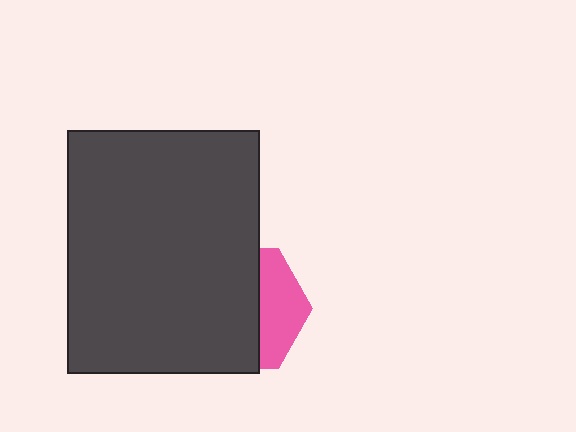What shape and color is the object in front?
The object in front is a dark gray rectangle.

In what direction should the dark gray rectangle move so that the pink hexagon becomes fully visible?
The dark gray rectangle should move left. That is the shortest direction to clear the overlap and leave the pink hexagon fully visible.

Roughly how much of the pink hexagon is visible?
A small part of it is visible (roughly 35%).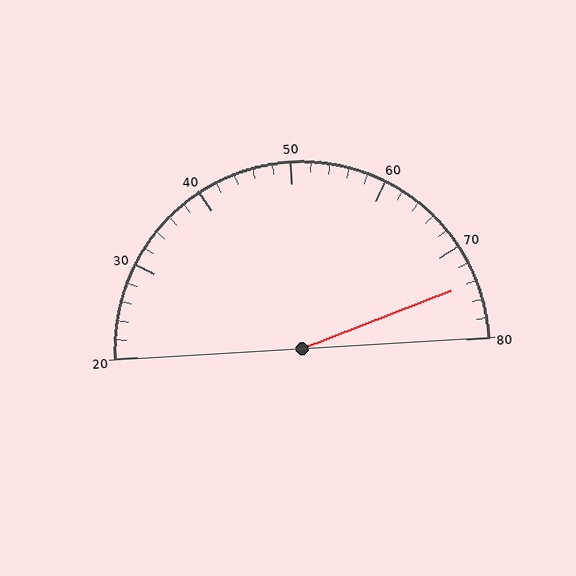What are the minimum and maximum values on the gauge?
The gauge ranges from 20 to 80.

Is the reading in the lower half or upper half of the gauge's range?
The reading is in the upper half of the range (20 to 80).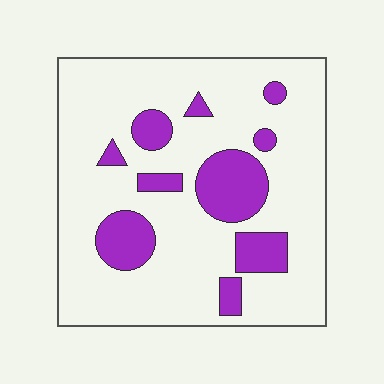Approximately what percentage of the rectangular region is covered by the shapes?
Approximately 20%.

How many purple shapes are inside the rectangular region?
10.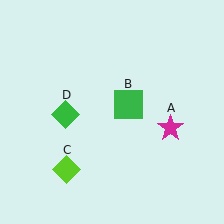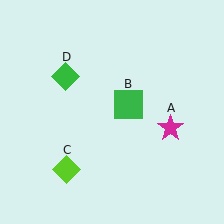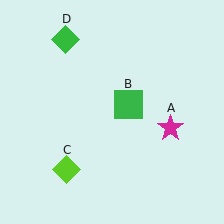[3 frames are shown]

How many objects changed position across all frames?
1 object changed position: green diamond (object D).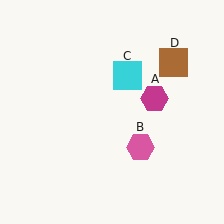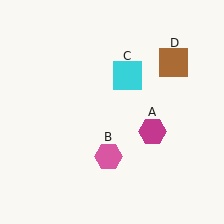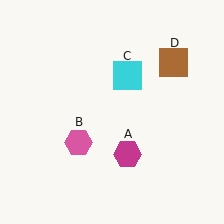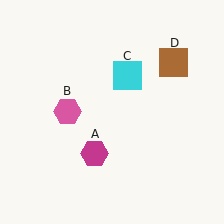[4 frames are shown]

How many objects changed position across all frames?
2 objects changed position: magenta hexagon (object A), pink hexagon (object B).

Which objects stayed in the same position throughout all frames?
Cyan square (object C) and brown square (object D) remained stationary.